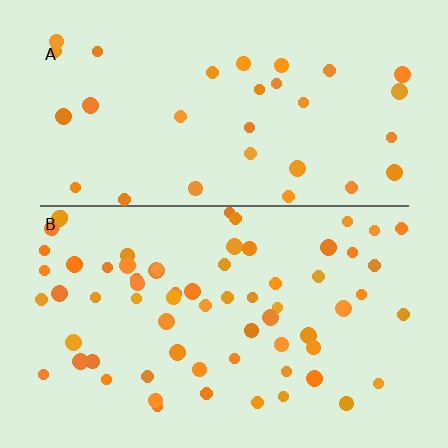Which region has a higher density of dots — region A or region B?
B (the bottom).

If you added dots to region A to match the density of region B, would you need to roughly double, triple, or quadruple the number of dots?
Approximately double.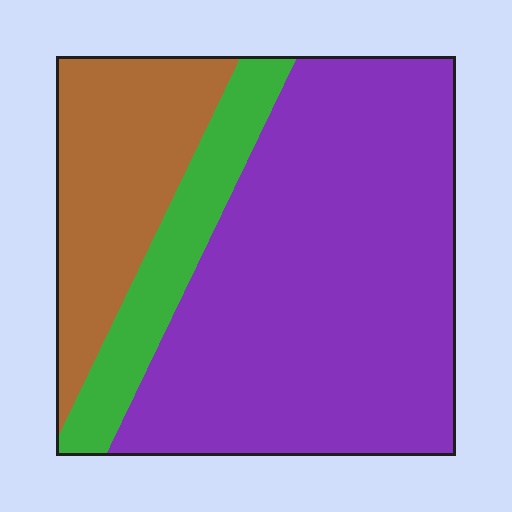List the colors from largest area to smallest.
From largest to smallest: purple, brown, green.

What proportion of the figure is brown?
Brown covers around 20% of the figure.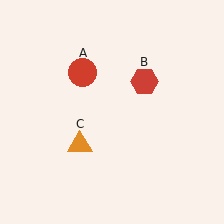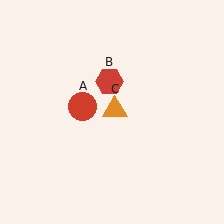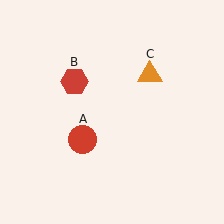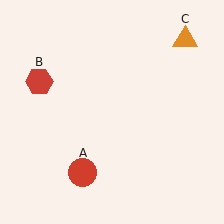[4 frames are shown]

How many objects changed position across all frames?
3 objects changed position: red circle (object A), red hexagon (object B), orange triangle (object C).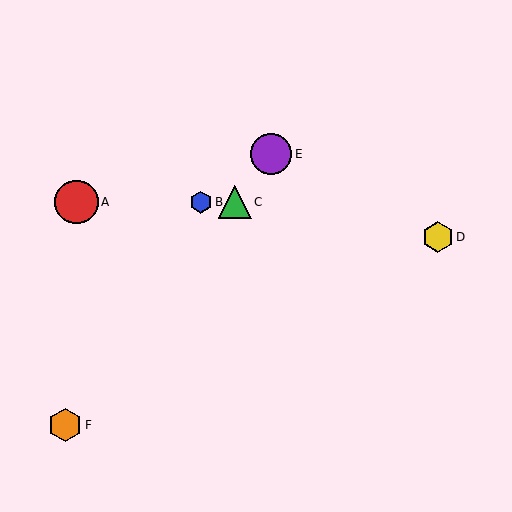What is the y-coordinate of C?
Object C is at y≈202.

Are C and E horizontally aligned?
No, C is at y≈202 and E is at y≈154.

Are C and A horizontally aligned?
Yes, both are at y≈202.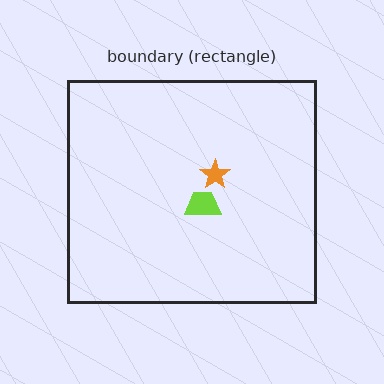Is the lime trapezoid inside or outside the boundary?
Inside.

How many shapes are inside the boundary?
2 inside, 0 outside.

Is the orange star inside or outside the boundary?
Inside.